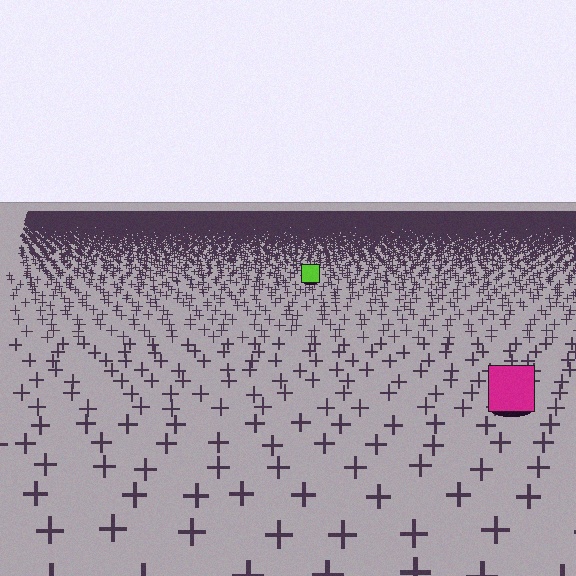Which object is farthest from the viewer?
The lime square is farthest from the viewer. It appears smaller and the ground texture around it is denser.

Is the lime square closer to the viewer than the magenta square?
No. The magenta square is closer — you can tell from the texture gradient: the ground texture is coarser near it.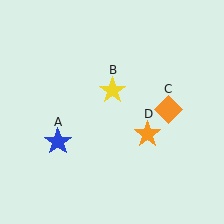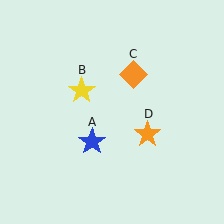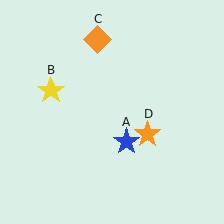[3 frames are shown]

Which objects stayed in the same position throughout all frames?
Orange star (object D) remained stationary.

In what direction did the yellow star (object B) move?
The yellow star (object B) moved left.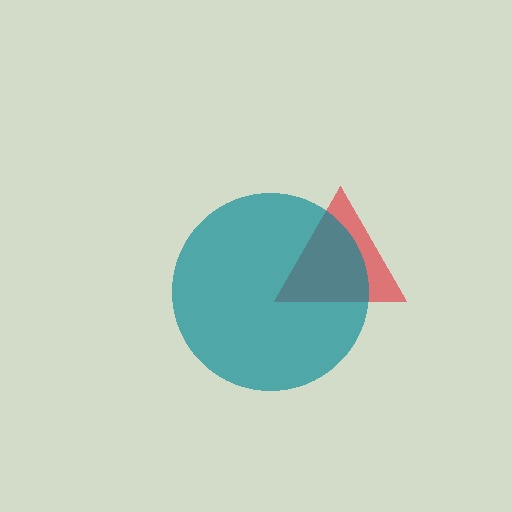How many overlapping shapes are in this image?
There are 2 overlapping shapes in the image.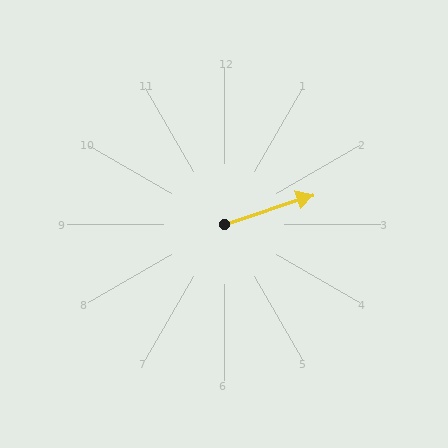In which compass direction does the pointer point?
East.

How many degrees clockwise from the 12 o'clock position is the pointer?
Approximately 72 degrees.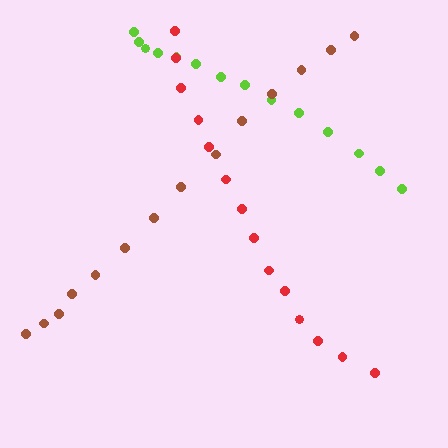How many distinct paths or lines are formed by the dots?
There are 3 distinct paths.